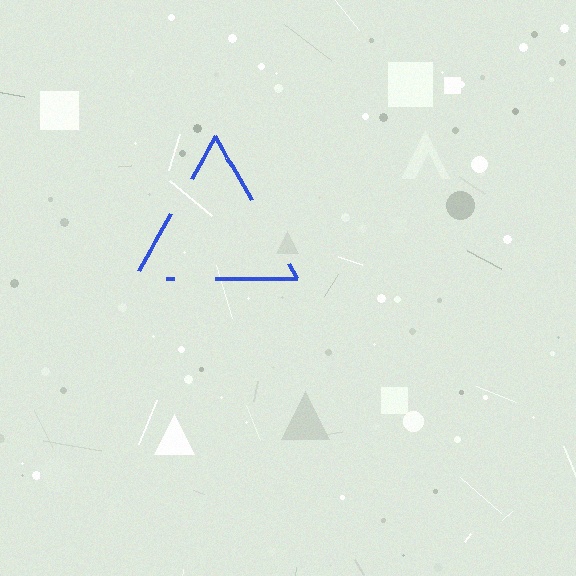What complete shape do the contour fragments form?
The contour fragments form a triangle.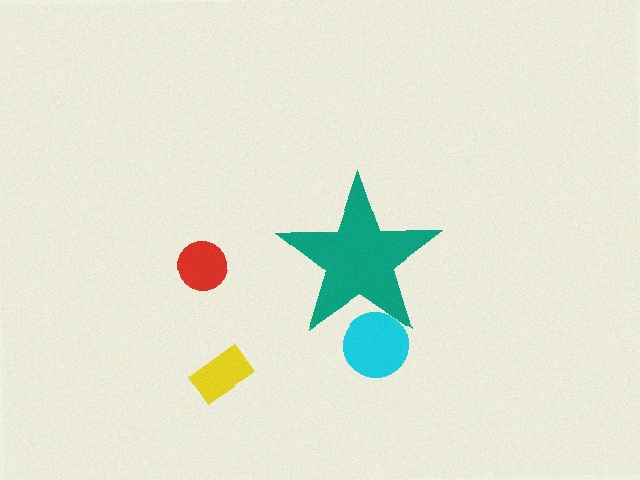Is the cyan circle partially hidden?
Yes, the cyan circle is partially hidden behind the teal star.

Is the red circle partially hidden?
No, the red circle is fully visible.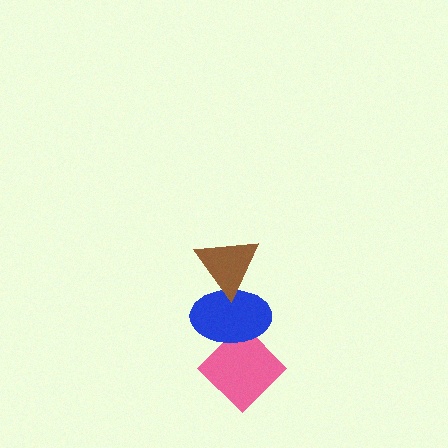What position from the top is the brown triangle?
The brown triangle is 1st from the top.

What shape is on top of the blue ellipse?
The brown triangle is on top of the blue ellipse.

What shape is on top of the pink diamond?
The blue ellipse is on top of the pink diamond.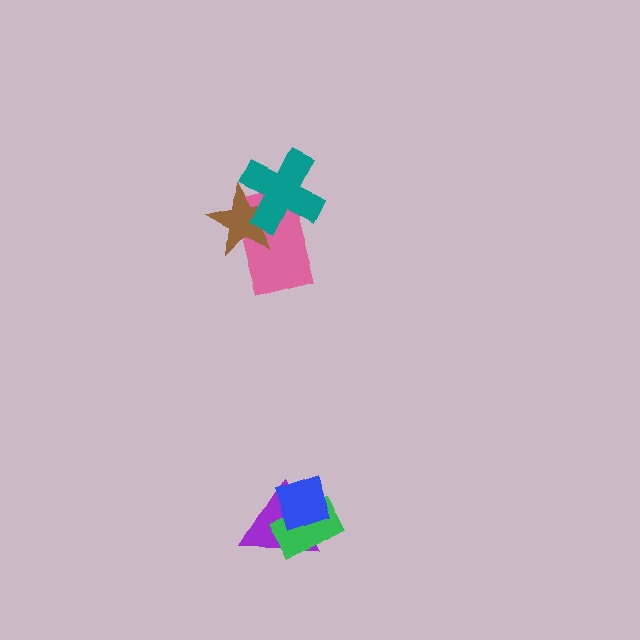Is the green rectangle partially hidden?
Yes, it is partially covered by another shape.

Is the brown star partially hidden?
Yes, it is partially covered by another shape.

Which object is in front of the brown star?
The teal cross is in front of the brown star.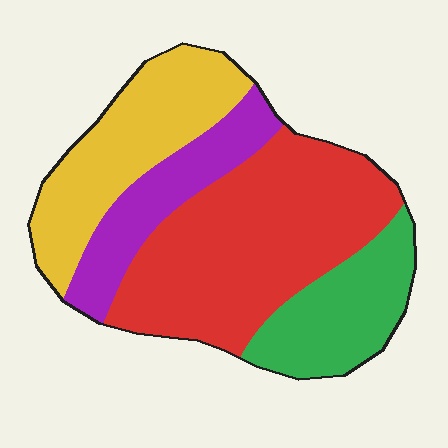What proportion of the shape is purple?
Purple covers 16% of the shape.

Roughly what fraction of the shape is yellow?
Yellow takes up about one quarter (1/4) of the shape.